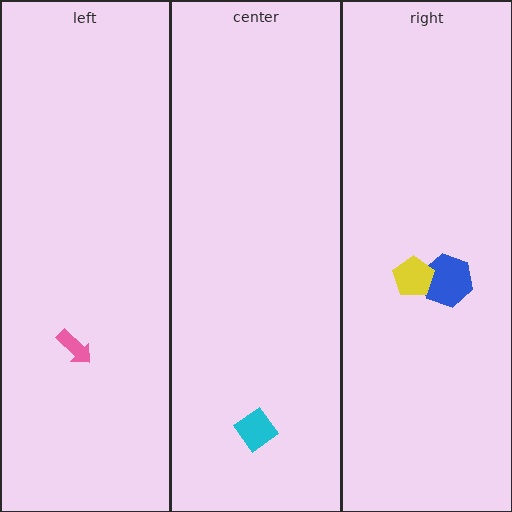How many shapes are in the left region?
1.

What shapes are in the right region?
The blue hexagon, the yellow pentagon.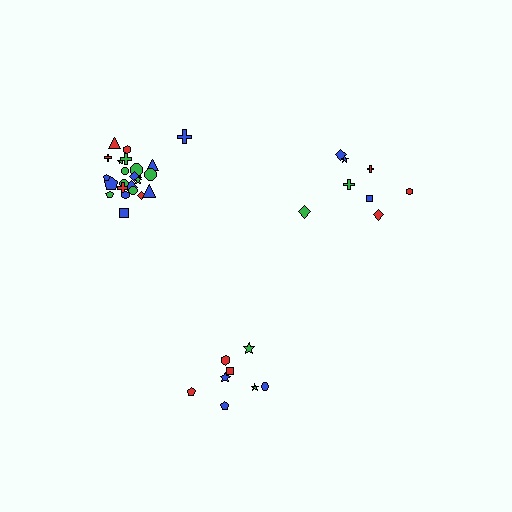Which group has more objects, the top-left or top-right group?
The top-left group.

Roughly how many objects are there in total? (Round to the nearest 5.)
Roughly 40 objects in total.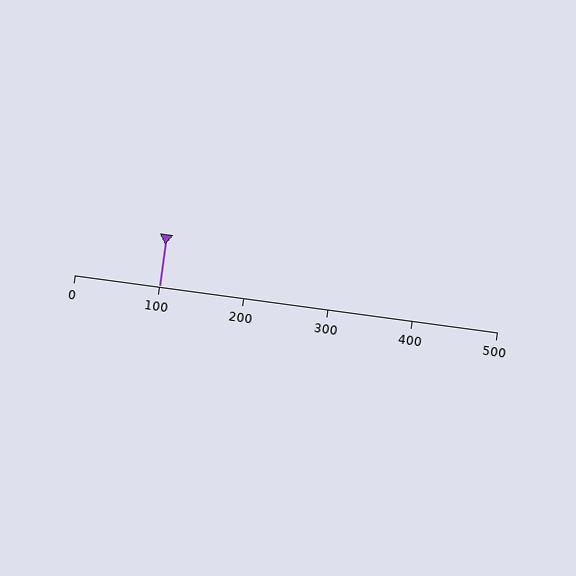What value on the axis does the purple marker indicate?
The marker indicates approximately 100.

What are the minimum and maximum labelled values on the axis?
The axis runs from 0 to 500.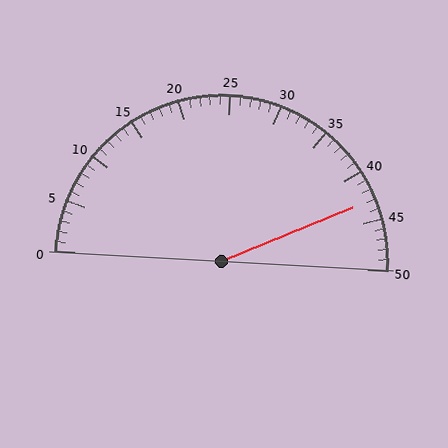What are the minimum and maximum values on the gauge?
The gauge ranges from 0 to 50.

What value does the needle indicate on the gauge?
The needle indicates approximately 43.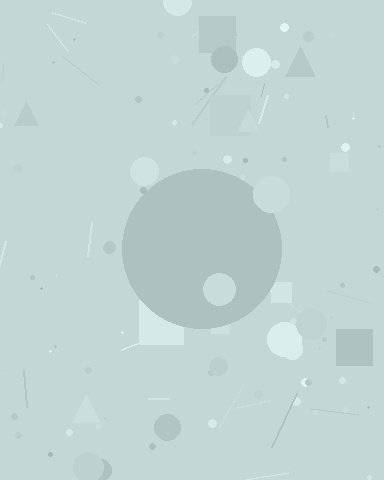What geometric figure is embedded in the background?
A circle is embedded in the background.